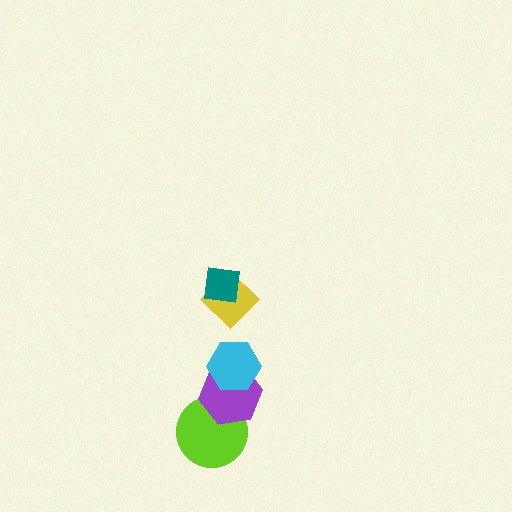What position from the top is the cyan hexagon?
The cyan hexagon is 3rd from the top.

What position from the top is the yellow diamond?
The yellow diamond is 2nd from the top.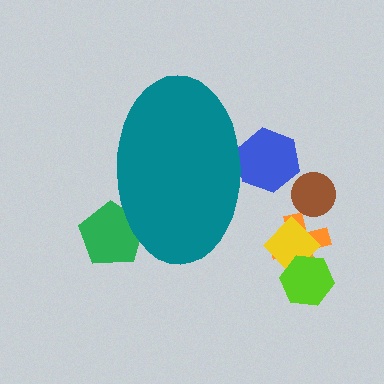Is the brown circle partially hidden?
No, the brown circle is fully visible.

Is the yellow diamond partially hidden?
No, the yellow diamond is fully visible.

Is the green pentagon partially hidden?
Yes, the green pentagon is partially hidden behind the teal ellipse.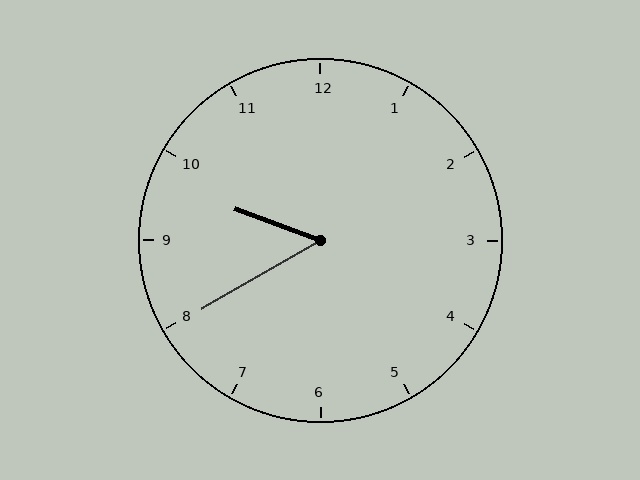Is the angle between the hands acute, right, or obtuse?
It is acute.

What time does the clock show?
9:40.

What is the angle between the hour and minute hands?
Approximately 50 degrees.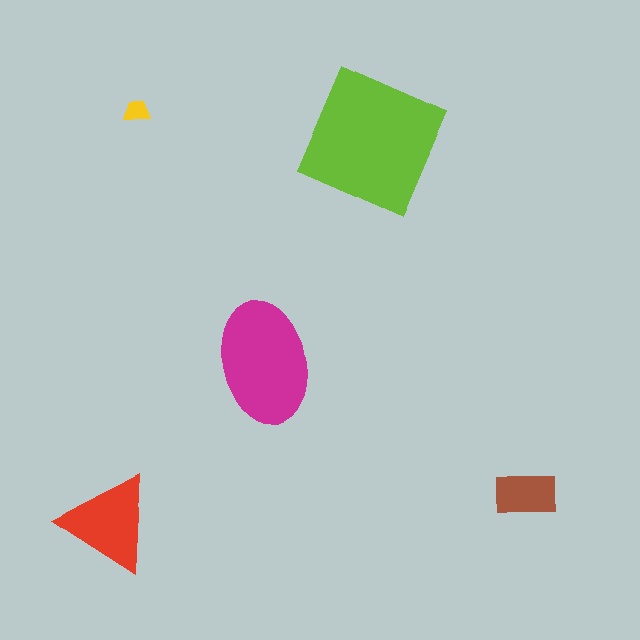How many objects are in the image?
There are 5 objects in the image.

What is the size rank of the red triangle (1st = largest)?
3rd.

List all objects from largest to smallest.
The lime square, the magenta ellipse, the red triangle, the brown rectangle, the yellow trapezoid.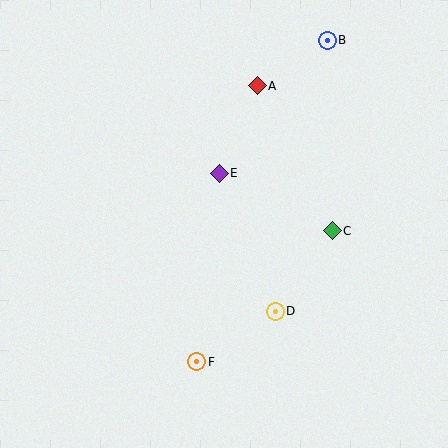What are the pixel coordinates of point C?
Point C is at (332, 231).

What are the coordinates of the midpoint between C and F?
The midpoint between C and F is at (265, 296).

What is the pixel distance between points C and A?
The distance between C and A is 163 pixels.